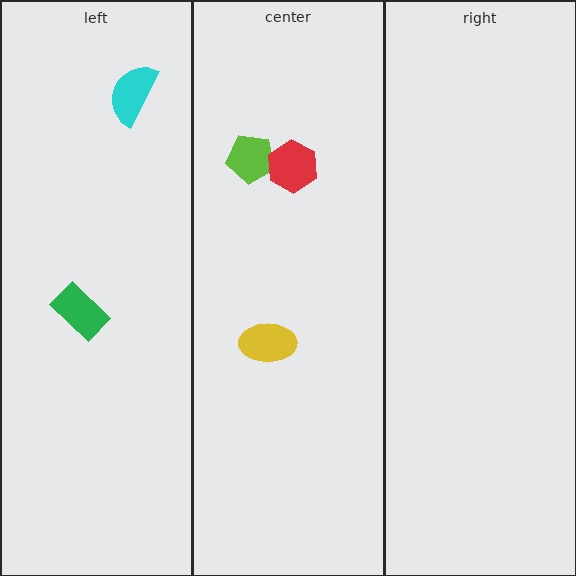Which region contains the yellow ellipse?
The center region.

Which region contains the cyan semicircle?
The left region.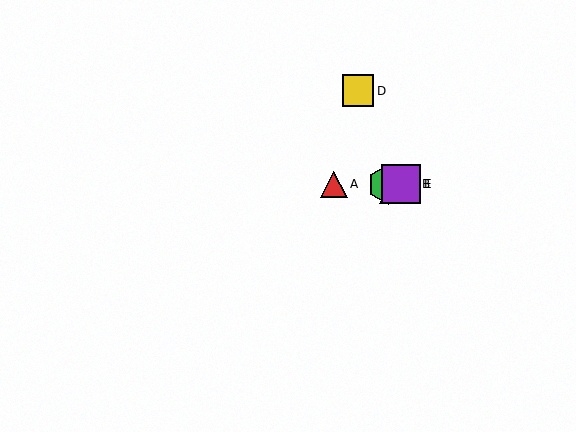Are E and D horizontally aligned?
No, E is at y≈184 and D is at y≈91.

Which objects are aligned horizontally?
Objects A, B, C, E are aligned horizontally.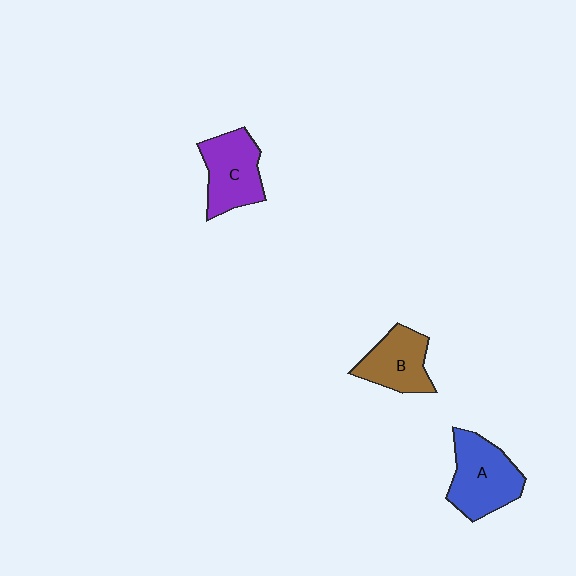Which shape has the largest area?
Shape A (blue).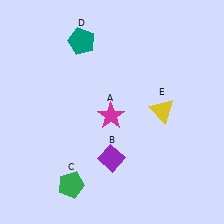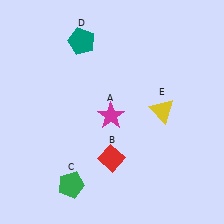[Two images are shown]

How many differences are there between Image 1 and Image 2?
There is 1 difference between the two images.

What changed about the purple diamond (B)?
In Image 1, B is purple. In Image 2, it changed to red.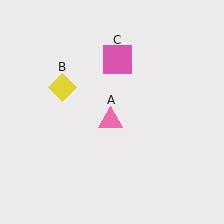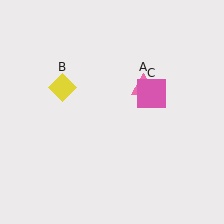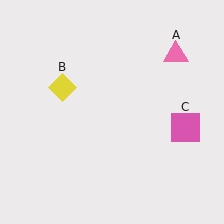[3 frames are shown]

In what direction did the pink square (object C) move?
The pink square (object C) moved down and to the right.